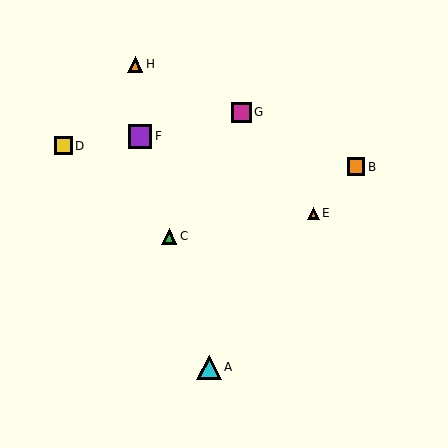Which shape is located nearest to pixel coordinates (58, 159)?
The yellow square (labeled D) at (63, 146) is nearest to that location.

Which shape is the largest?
The cyan triangle (labeled A) is the largest.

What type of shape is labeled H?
Shape H is an orange triangle.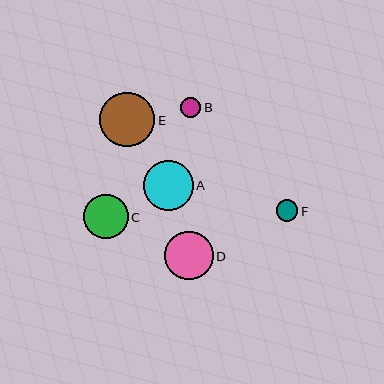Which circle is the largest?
Circle E is the largest with a size of approximately 55 pixels.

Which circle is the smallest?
Circle B is the smallest with a size of approximately 20 pixels.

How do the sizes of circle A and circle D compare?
Circle A and circle D are approximately the same size.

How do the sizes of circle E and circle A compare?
Circle E and circle A are approximately the same size.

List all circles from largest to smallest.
From largest to smallest: E, A, D, C, F, B.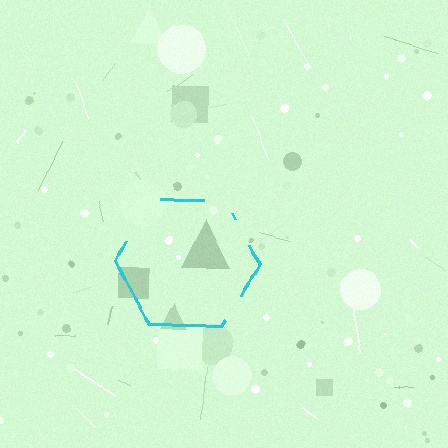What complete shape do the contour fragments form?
The contour fragments form a hexagon.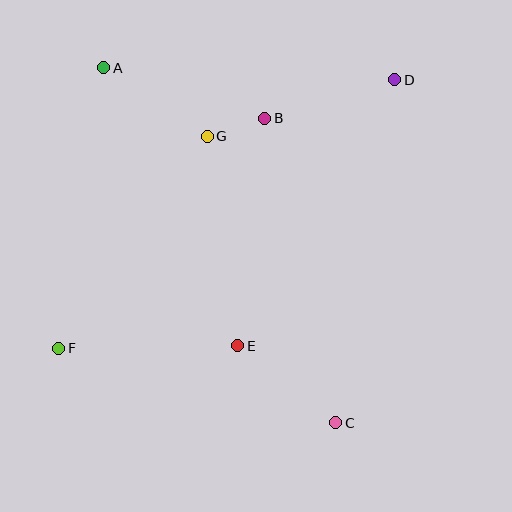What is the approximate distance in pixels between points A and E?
The distance between A and E is approximately 309 pixels.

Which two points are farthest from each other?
Points D and F are farthest from each other.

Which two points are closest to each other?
Points B and G are closest to each other.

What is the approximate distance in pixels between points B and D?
The distance between B and D is approximately 136 pixels.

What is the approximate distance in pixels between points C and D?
The distance between C and D is approximately 348 pixels.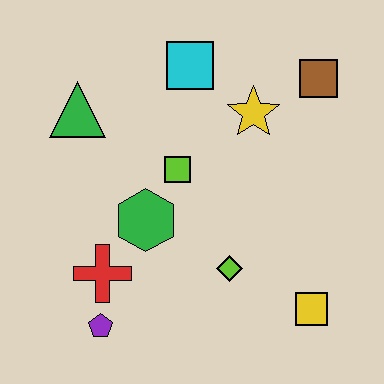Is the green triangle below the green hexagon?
No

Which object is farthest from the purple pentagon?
The brown square is farthest from the purple pentagon.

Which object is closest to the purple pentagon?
The red cross is closest to the purple pentagon.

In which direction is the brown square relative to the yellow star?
The brown square is to the right of the yellow star.